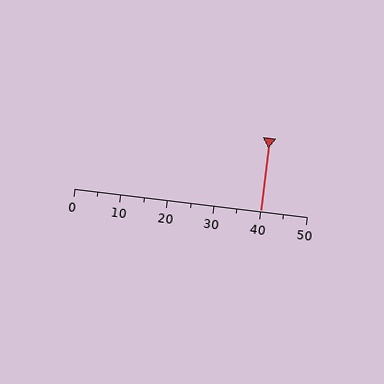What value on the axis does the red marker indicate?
The marker indicates approximately 40.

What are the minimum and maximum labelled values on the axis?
The axis runs from 0 to 50.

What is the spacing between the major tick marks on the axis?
The major ticks are spaced 10 apart.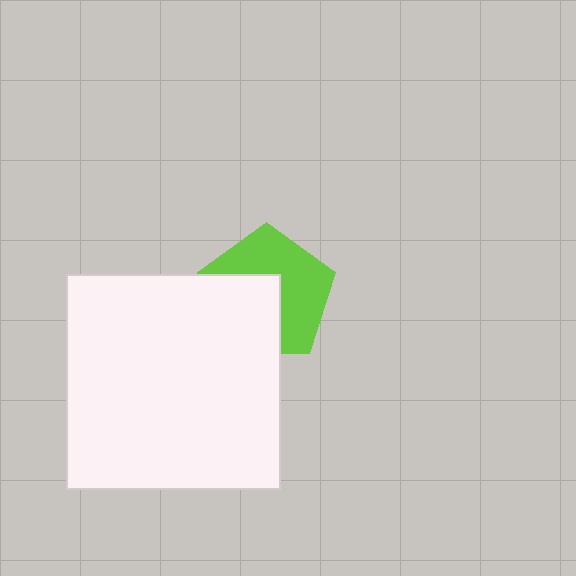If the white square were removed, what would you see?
You would see the complete lime pentagon.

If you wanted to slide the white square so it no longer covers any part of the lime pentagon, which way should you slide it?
Slide it toward the lower-left — that is the most direct way to separate the two shapes.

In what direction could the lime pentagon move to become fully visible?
The lime pentagon could move toward the upper-right. That would shift it out from behind the white square entirely.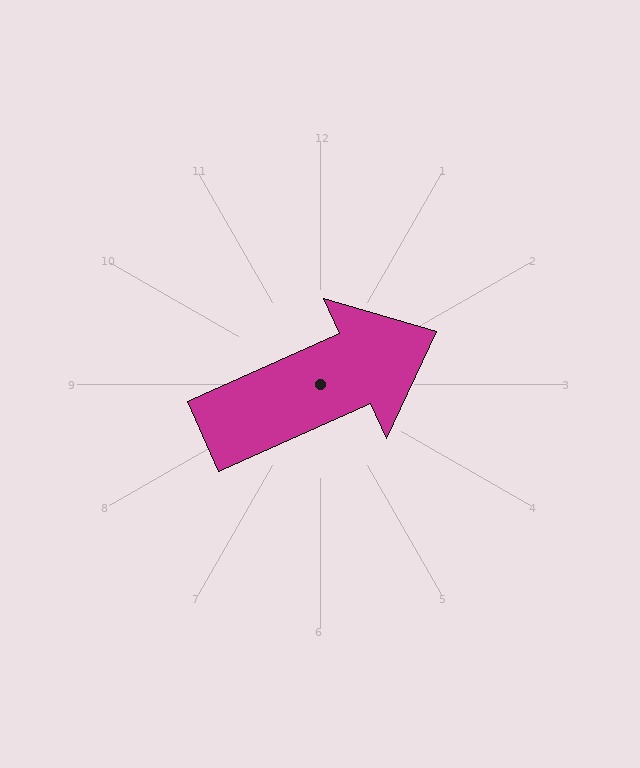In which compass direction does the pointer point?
Northeast.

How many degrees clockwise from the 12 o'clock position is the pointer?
Approximately 66 degrees.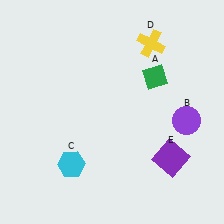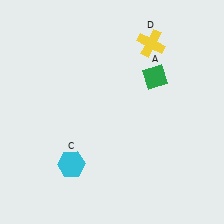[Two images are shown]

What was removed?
The purple square (E), the purple circle (B) were removed in Image 2.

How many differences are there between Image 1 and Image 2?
There are 2 differences between the two images.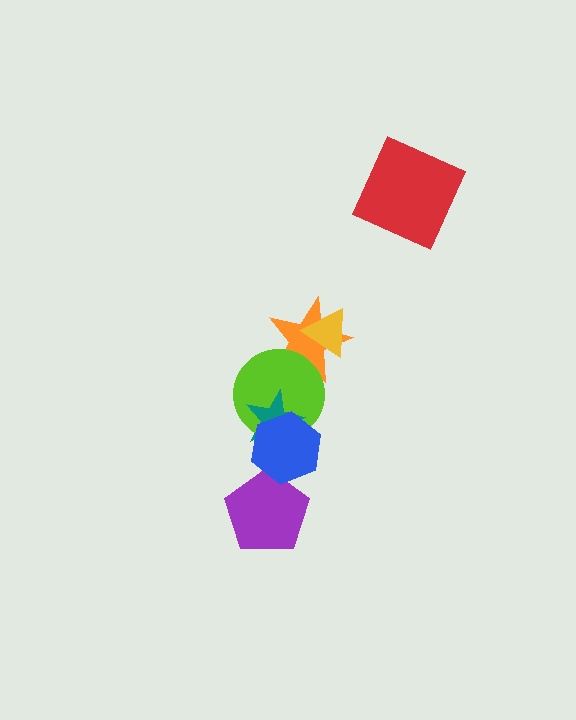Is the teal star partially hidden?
Yes, it is partially covered by another shape.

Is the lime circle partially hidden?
Yes, it is partially covered by another shape.